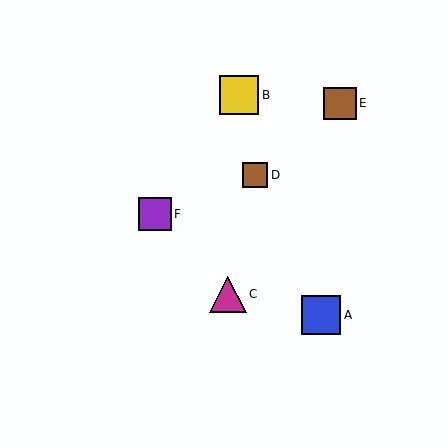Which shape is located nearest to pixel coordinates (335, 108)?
The brown square (labeled E) at (340, 103) is nearest to that location.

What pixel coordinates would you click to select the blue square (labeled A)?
Click at (321, 315) to select the blue square A.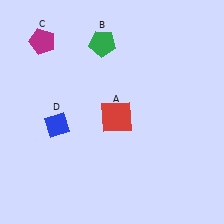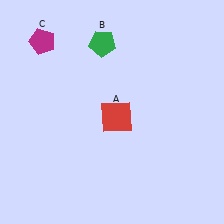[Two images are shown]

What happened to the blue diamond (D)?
The blue diamond (D) was removed in Image 2. It was in the bottom-left area of Image 1.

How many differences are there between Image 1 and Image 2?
There is 1 difference between the two images.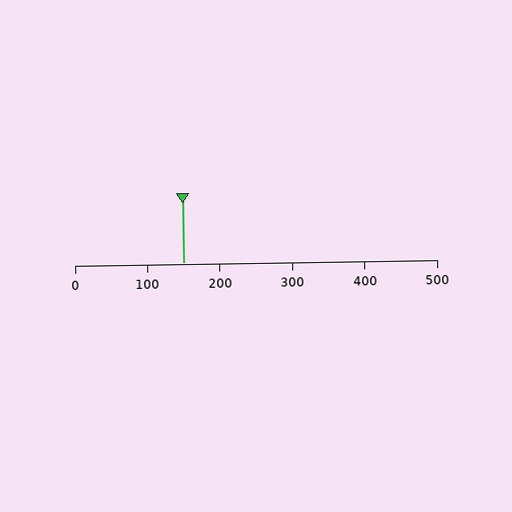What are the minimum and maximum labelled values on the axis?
The axis runs from 0 to 500.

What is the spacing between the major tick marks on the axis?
The major ticks are spaced 100 apart.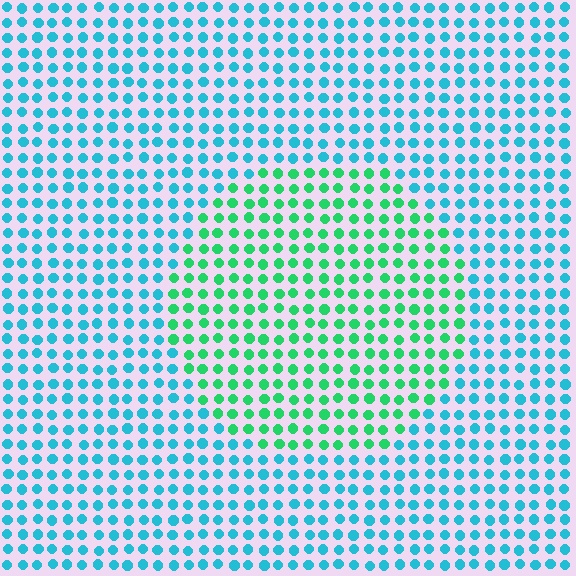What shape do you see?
I see a circle.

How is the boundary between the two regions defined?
The boundary is defined purely by a slight shift in hue (about 45 degrees). Spacing, size, and orientation are identical on both sides.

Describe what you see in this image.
The image is filled with small cyan elements in a uniform arrangement. A circle-shaped region is visible where the elements are tinted to a slightly different hue, forming a subtle color boundary.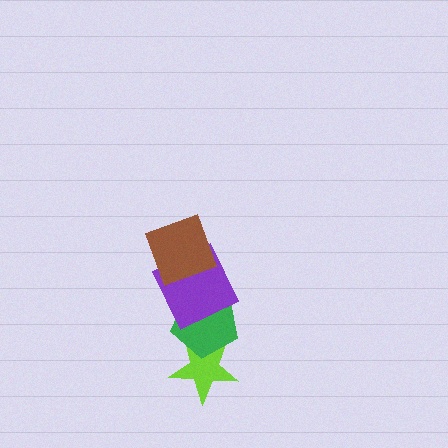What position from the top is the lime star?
The lime star is 4th from the top.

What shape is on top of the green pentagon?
The purple square is on top of the green pentagon.